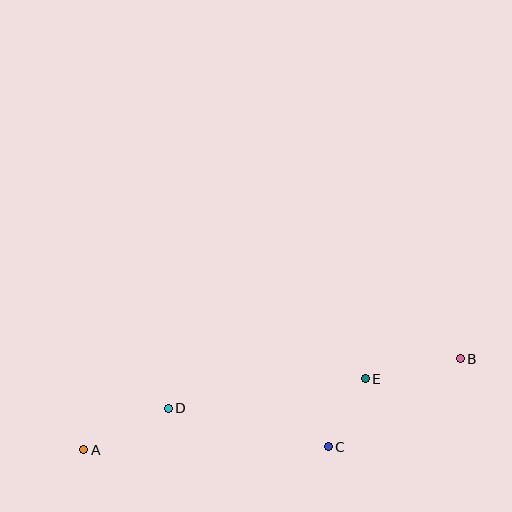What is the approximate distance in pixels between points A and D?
The distance between A and D is approximately 94 pixels.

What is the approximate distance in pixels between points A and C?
The distance between A and C is approximately 244 pixels.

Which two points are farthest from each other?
Points A and B are farthest from each other.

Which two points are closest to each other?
Points C and E are closest to each other.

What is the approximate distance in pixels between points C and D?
The distance between C and D is approximately 164 pixels.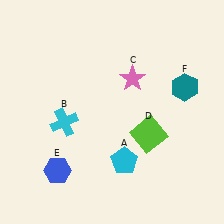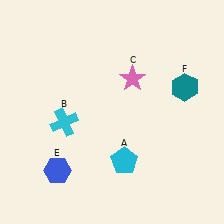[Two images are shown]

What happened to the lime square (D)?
The lime square (D) was removed in Image 2. It was in the bottom-right area of Image 1.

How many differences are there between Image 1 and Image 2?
There is 1 difference between the two images.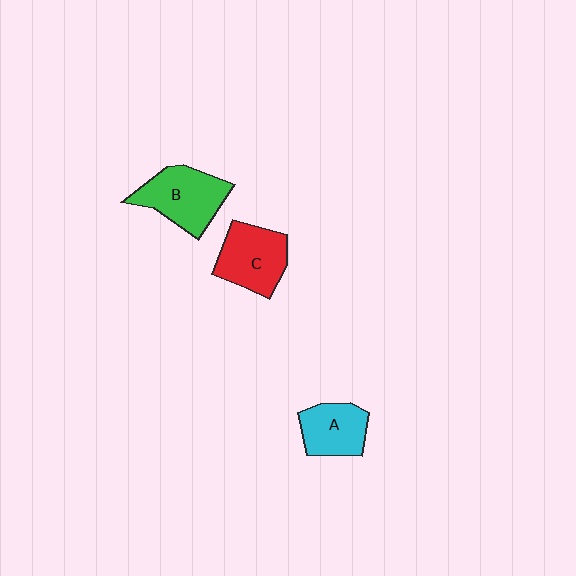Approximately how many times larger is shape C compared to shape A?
Approximately 1.2 times.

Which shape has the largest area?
Shape B (green).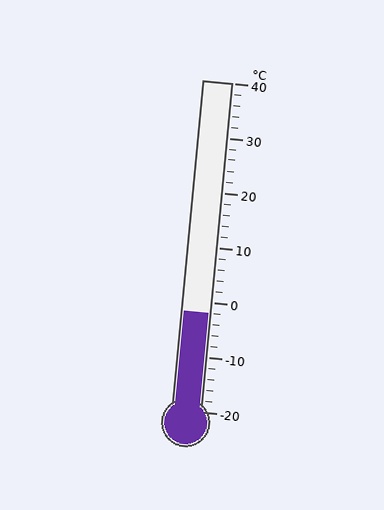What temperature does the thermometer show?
The thermometer shows approximately -2°C.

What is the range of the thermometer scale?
The thermometer scale ranges from -20°C to 40°C.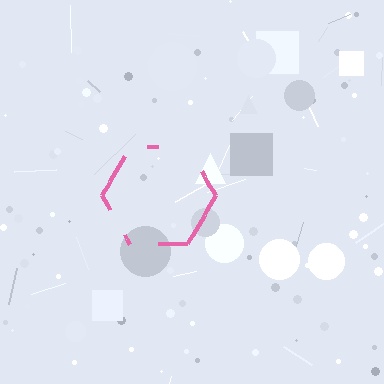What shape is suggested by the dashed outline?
The dashed outline suggests a hexagon.